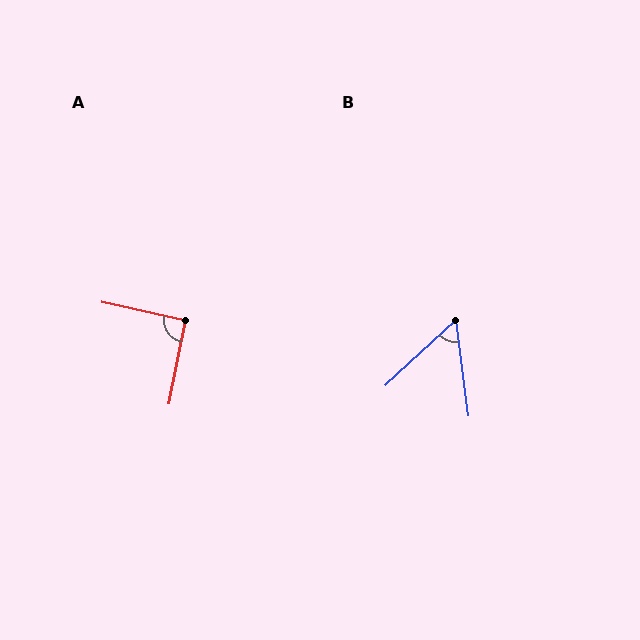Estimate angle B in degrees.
Approximately 55 degrees.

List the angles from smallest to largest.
B (55°), A (91°).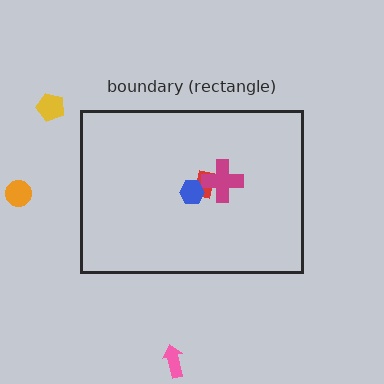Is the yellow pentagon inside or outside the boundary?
Outside.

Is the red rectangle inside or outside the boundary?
Inside.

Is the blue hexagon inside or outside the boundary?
Inside.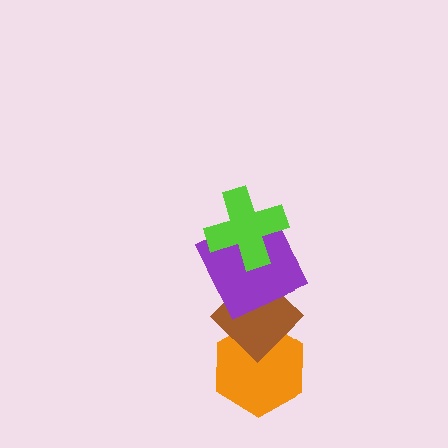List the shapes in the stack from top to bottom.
From top to bottom: the lime cross, the purple square, the brown diamond, the orange hexagon.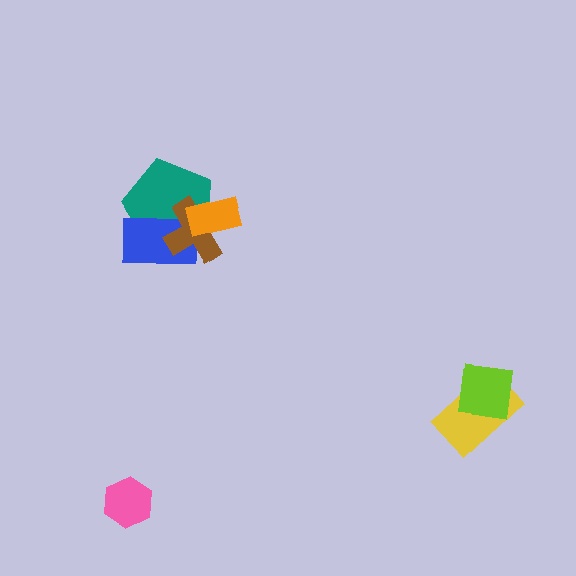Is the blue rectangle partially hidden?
Yes, it is partially covered by another shape.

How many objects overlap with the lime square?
1 object overlaps with the lime square.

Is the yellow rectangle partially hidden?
Yes, it is partially covered by another shape.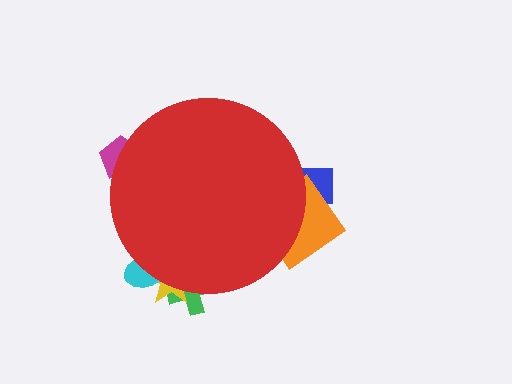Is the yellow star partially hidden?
Yes, the yellow star is partially hidden behind the red circle.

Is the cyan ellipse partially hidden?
Yes, the cyan ellipse is partially hidden behind the red circle.